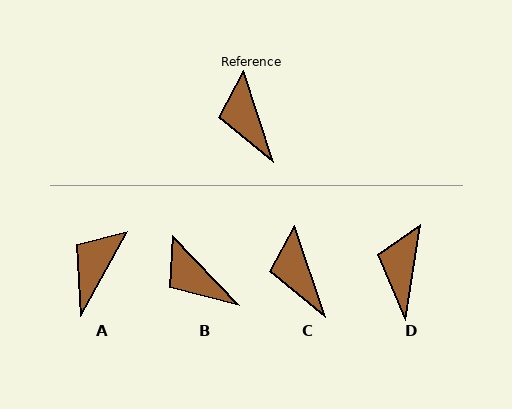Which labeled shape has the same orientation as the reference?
C.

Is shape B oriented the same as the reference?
No, it is off by about 25 degrees.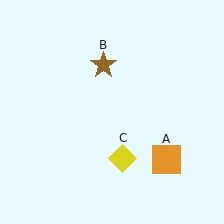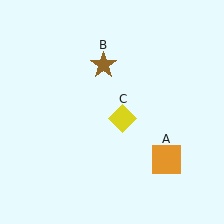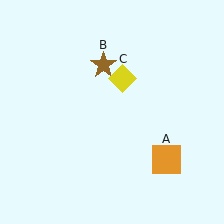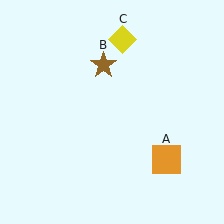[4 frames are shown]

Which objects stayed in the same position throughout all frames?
Orange square (object A) and brown star (object B) remained stationary.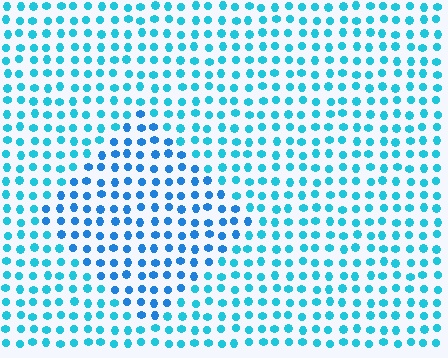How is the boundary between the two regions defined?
The boundary is defined purely by a slight shift in hue (about 22 degrees). Spacing, size, and orientation are identical on both sides.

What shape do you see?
I see a diamond.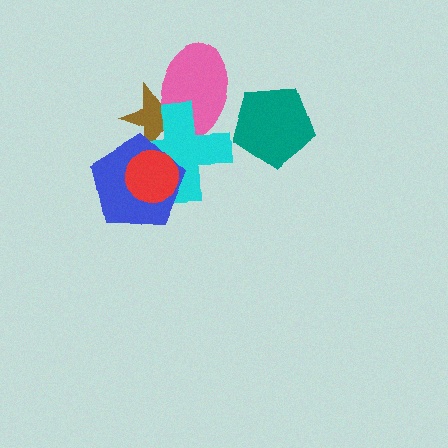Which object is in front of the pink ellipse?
The cyan cross is in front of the pink ellipse.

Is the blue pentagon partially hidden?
Yes, it is partially covered by another shape.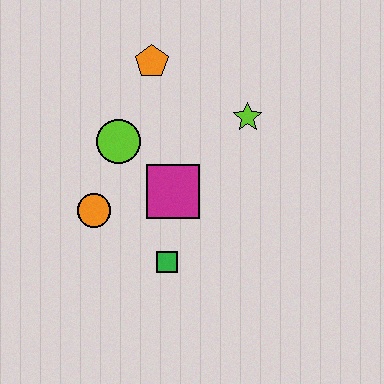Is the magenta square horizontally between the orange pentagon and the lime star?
Yes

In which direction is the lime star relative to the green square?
The lime star is above the green square.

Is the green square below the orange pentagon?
Yes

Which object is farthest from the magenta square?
The orange pentagon is farthest from the magenta square.